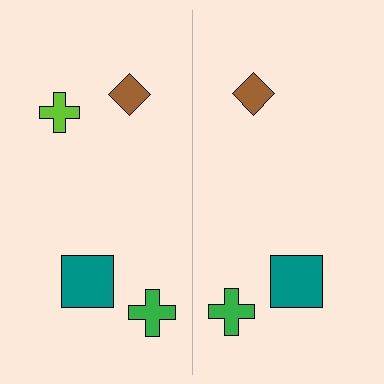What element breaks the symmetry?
A lime cross is missing from the right side.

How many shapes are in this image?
There are 7 shapes in this image.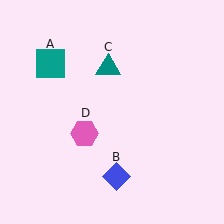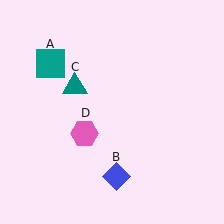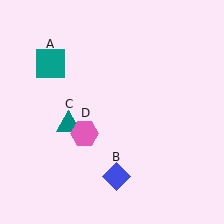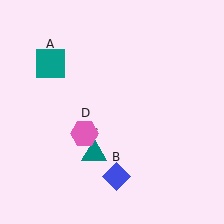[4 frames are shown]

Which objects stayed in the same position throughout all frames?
Teal square (object A) and blue diamond (object B) and pink hexagon (object D) remained stationary.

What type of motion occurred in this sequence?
The teal triangle (object C) rotated counterclockwise around the center of the scene.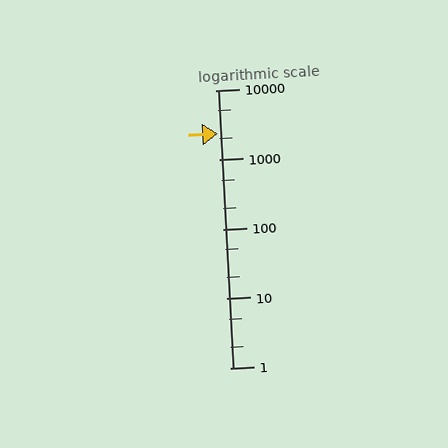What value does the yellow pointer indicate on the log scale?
The pointer indicates approximately 2400.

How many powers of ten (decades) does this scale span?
The scale spans 4 decades, from 1 to 10000.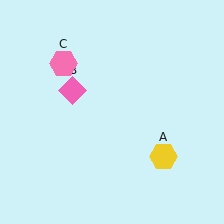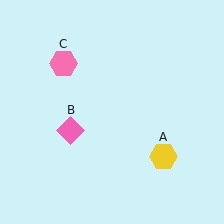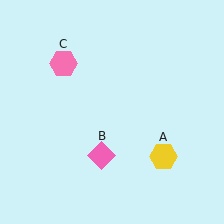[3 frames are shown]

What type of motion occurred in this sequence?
The pink diamond (object B) rotated counterclockwise around the center of the scene.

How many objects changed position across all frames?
1 object changed position: pink diamond (object B).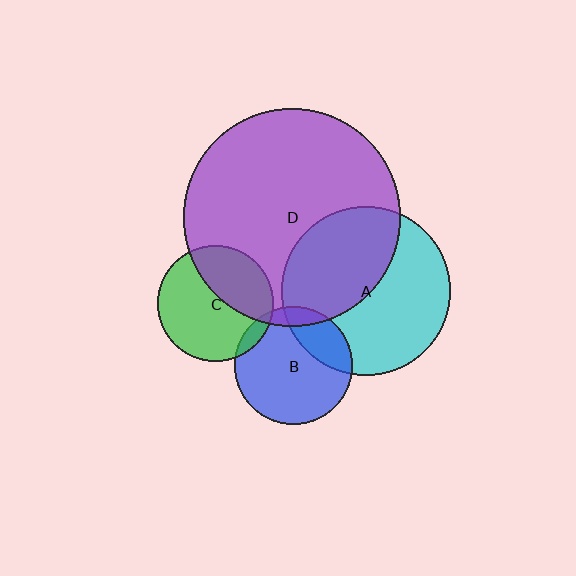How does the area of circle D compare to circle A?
Approximately 1.7 times.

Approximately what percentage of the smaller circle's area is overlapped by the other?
Approximately 45%.